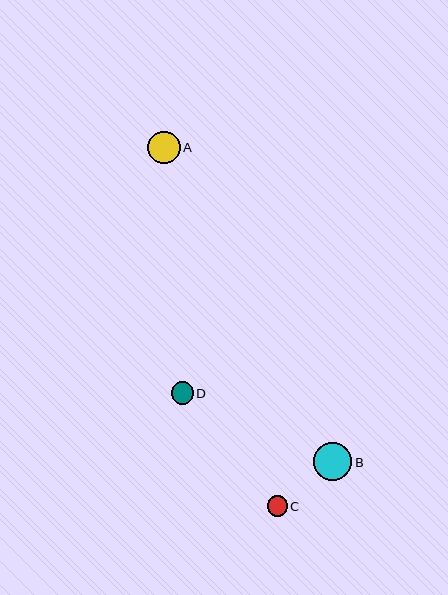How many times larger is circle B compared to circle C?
Circle B is approximately 1.9 times the size of circle C.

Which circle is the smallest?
Circle C is the smallest with a size of approximately 20 pixels.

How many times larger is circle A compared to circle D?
Circle A is approximately 1.5 times the size of circle D.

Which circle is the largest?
Circle B is the largest with a size of approximately 38 pixels.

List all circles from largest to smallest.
From largest to smallest: B, A, D, C.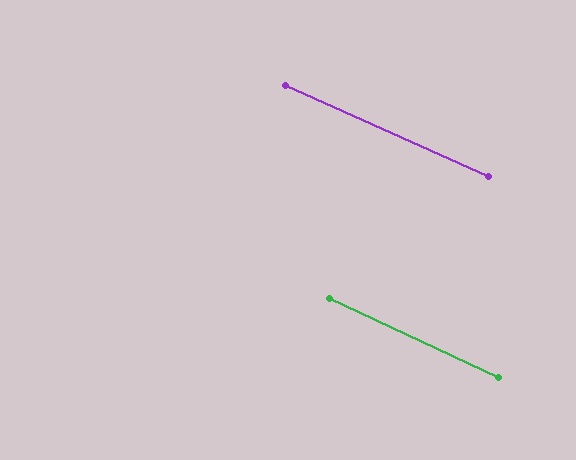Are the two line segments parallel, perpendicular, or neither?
Parallel — their directions differ by only 0.9°.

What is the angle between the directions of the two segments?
Approximately 1 degree.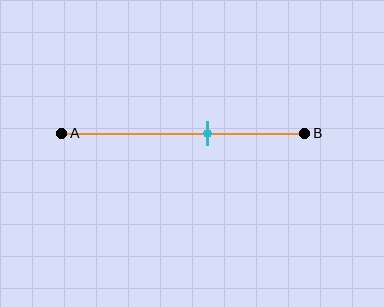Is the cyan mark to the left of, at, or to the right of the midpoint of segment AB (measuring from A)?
The cyan mark is to the right of the midpoint of segment AB.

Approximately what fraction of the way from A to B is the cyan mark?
The cyan mark is approximately 60% of the way from A to B.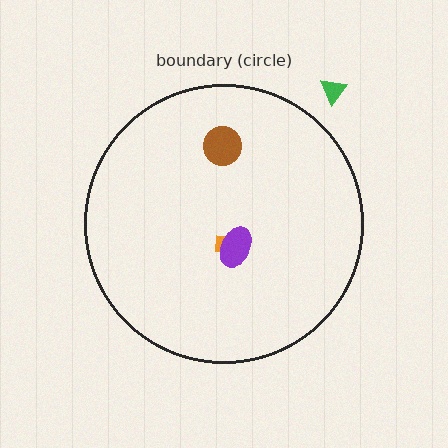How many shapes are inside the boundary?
3 inside, 1 outside.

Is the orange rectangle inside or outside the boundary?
Inside.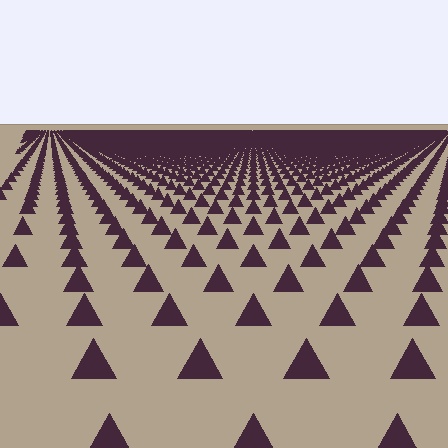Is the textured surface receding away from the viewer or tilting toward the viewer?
The surface is receding away from the viewer. Texture elements get smaller and denser toward the top.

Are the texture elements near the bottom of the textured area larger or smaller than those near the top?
Larger. Near the bottom, elements are closer to the viewer and appear at a bigger on-screen size.